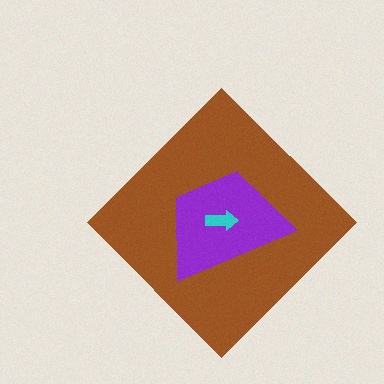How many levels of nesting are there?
3.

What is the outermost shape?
The brown diamond.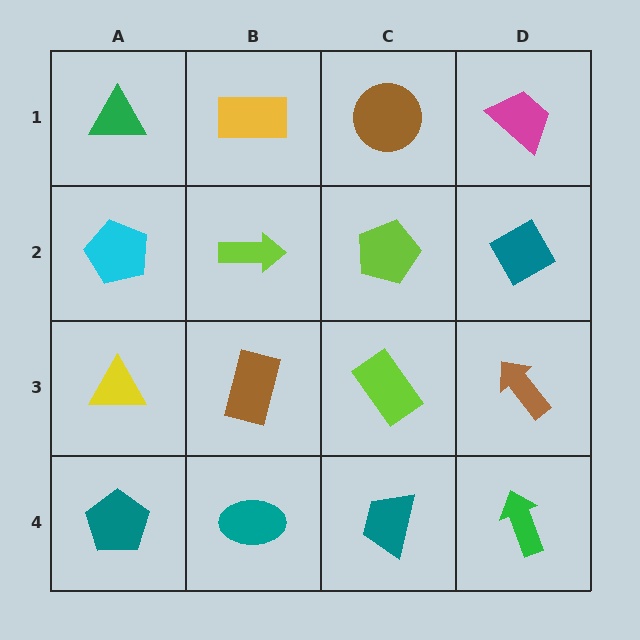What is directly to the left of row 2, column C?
A lime arrow.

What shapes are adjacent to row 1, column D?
A teal diamond (row 2, column D), a brown circle (row 1, column C).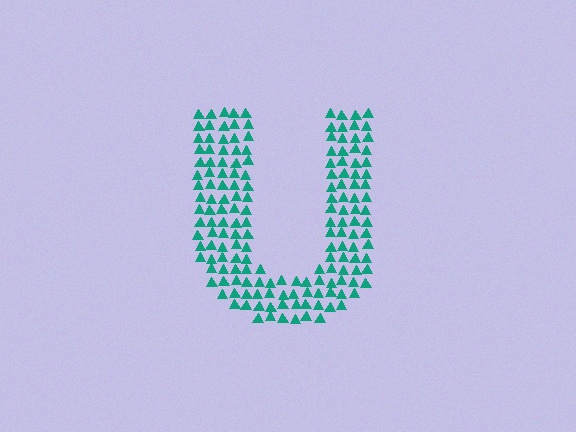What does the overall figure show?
The overall figure shows the letter U.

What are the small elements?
The small elements are triangles.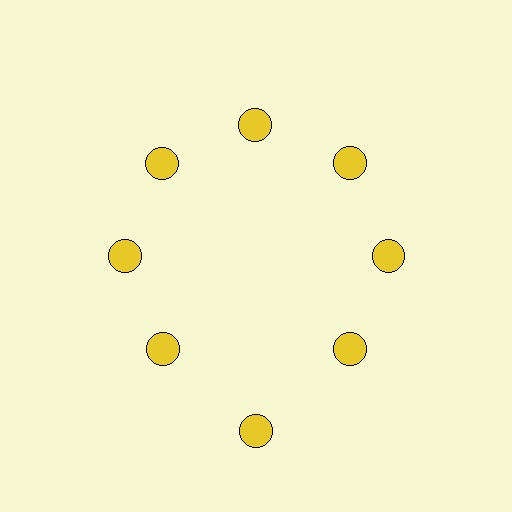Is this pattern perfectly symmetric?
No. The 8 yellow circles are arranged in a ring, but one element near the 6 o'clock position is pushed outward from the center, breaking the 8-fold rotational symmetry.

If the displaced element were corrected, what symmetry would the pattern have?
It would have 8-fold rotational symmetry — the pattern would map onto itself every 45 degrees.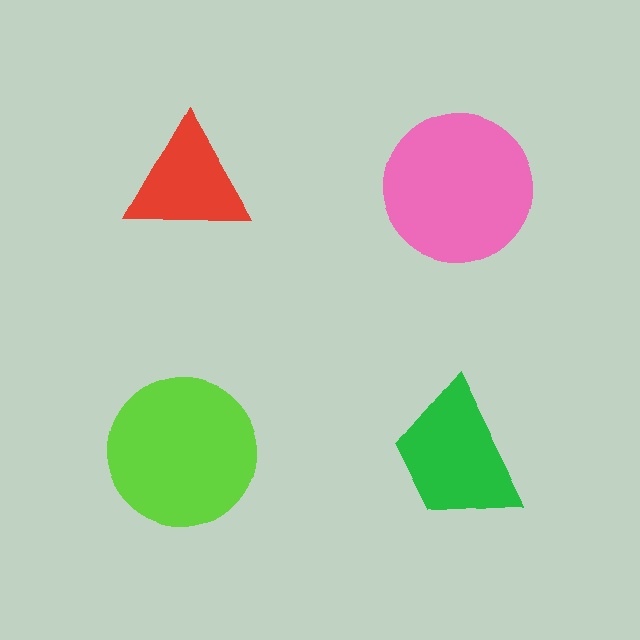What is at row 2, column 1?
A lime circle.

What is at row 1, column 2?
A pink circle.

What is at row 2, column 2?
A green trapezoid.